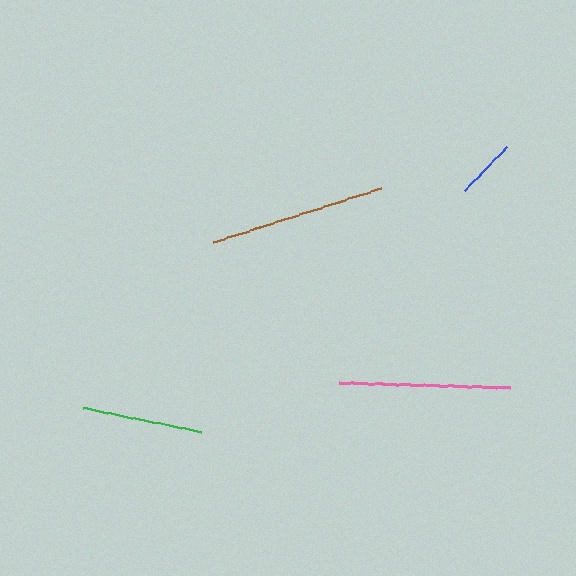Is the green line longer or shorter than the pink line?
The pink line is longer than the green line.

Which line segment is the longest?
The brown line is the longest at approximately 176 pixels.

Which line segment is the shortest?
The blue line is the shortest at approximately 61 pixels.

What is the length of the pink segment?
The pink segment is approximately 172 pixels long.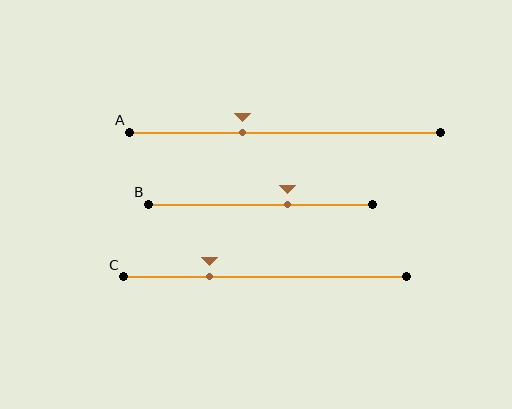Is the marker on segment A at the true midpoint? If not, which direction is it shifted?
No, the marker on segment A is shifted to the left by about 14% of the segment length.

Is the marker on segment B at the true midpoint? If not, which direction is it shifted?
No, the marker on segment B is shifted to the right by about 12% of the segment length.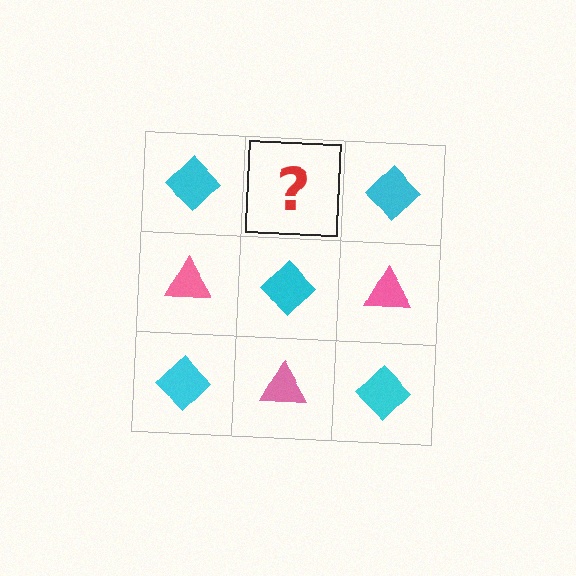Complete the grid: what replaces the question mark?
The question mark should be replaced with a pink triangle.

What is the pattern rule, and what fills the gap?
The rule is that it alternates cyan diamond and pink triangle in a checkerboard pattern. The gap should be filled with a pink triangle.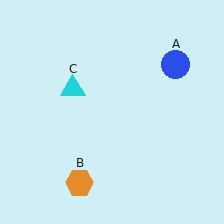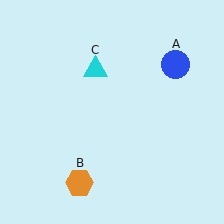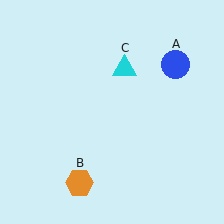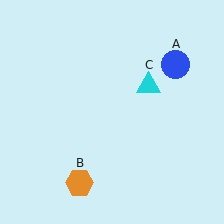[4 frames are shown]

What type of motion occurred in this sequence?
The cyan triangle (object C) rotated clockwise around the center of the scene.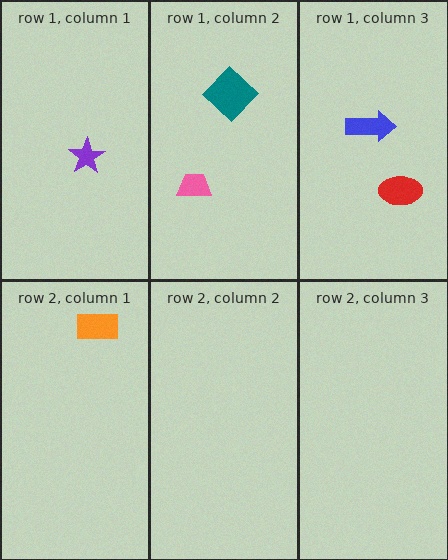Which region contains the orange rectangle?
The row 2, column 1 region.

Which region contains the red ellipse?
The row 1, column 3 region.